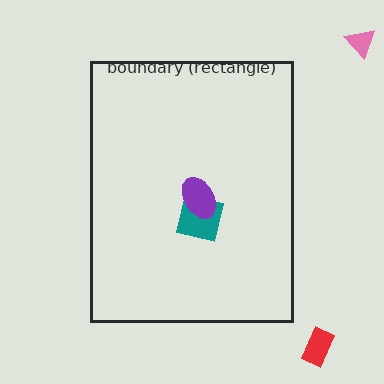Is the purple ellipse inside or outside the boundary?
Inside.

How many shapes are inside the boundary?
2 inside, 2 outside.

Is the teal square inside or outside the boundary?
Inside.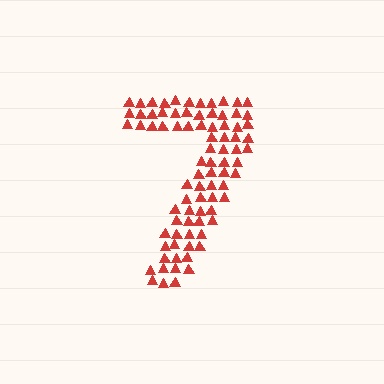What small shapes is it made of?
It is made of small triangles.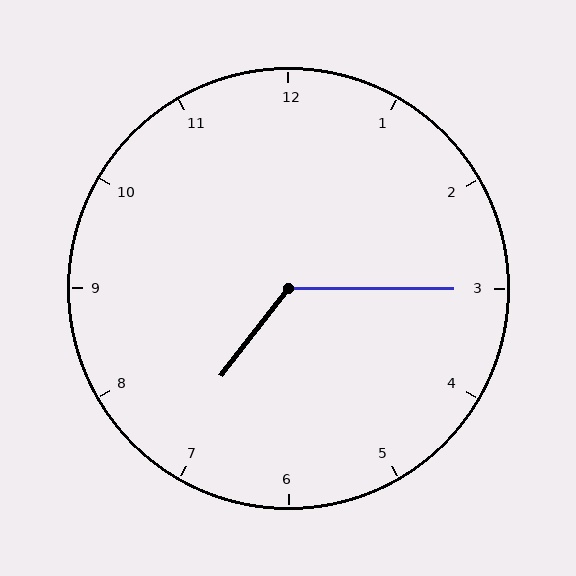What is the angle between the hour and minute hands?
Approximately 128 degrees.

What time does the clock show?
7:15.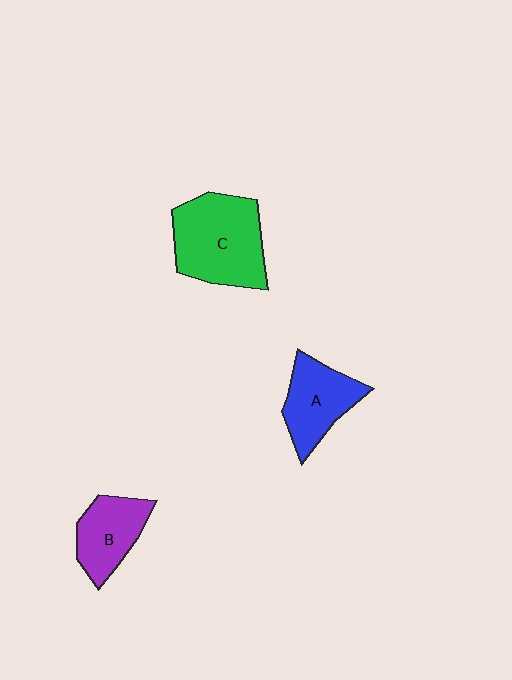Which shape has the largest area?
Shape C (green).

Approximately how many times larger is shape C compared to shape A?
Approximately 1.5 times.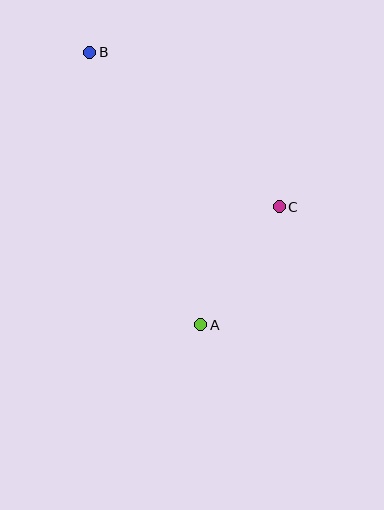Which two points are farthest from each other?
Points A and B are farthest from each other.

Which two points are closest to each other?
Points A and C are closest to each other.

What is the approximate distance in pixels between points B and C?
The distance between B and C is approximately 245 pixels.